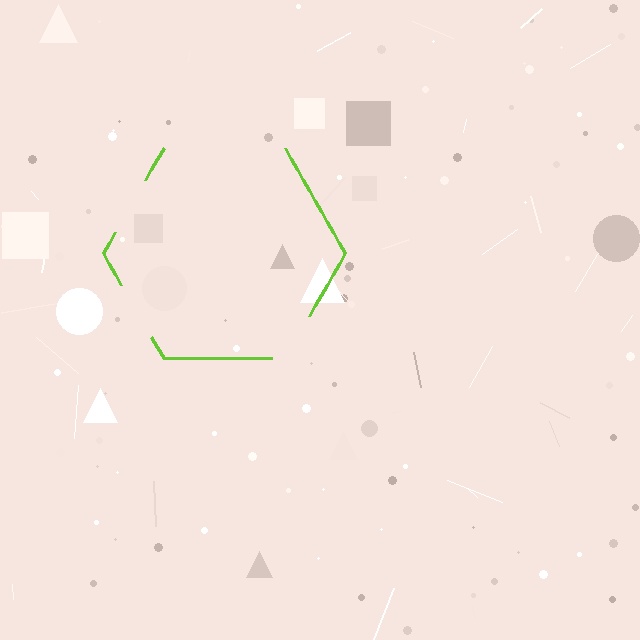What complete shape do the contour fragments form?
The contour fragments form a hexagon.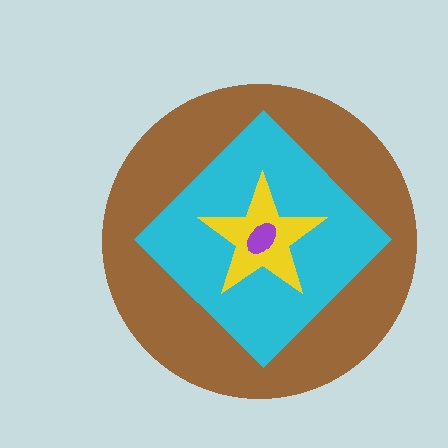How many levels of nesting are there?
4.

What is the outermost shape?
The brown circle.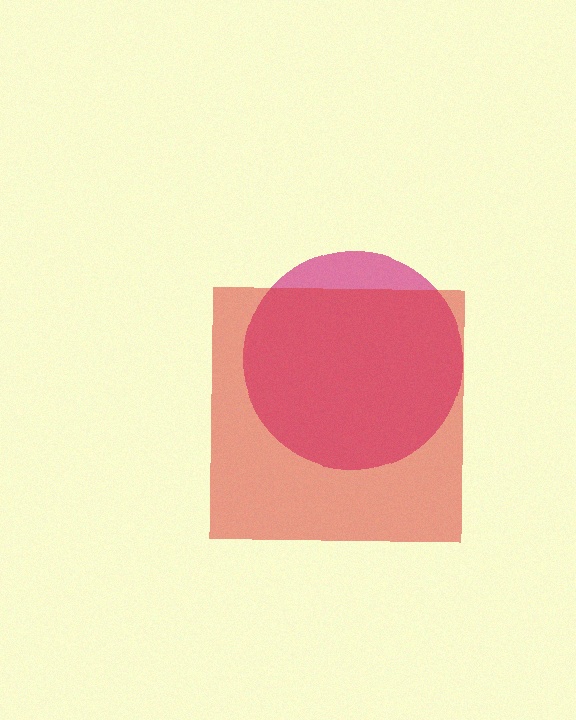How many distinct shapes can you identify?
There are 2 distinct shapes: a magenta circle, a red square.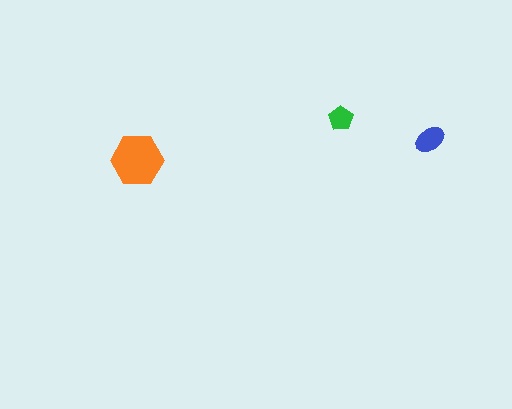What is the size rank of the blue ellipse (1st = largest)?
2nd.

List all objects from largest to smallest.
The orange hexagon, the blue ellipse, the green pentagon.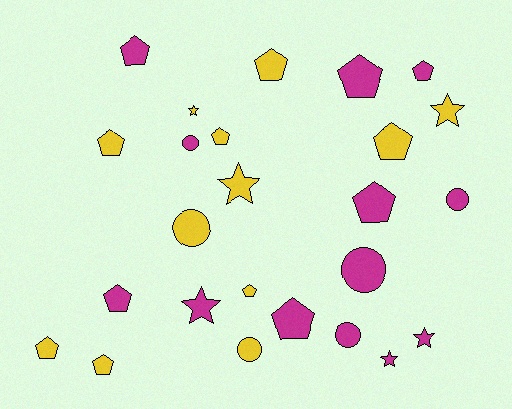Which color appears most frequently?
Magenta, with 13 objects.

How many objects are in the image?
There are 25 objects.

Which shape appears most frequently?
Pentagon, with 13 objects.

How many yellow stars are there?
There are 3 yellow stars.